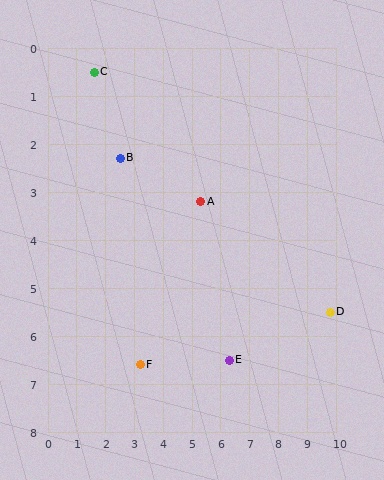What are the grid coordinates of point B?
Point B is at approximately (2.5, 2.3).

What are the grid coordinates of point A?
Point A is at approximately (5.3, 3.2).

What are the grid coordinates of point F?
Point F is at approximately (3.2, 6.6).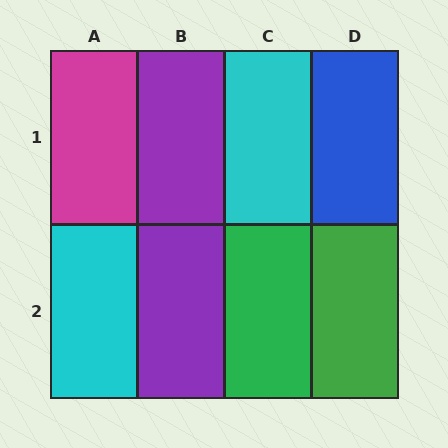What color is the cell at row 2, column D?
Green.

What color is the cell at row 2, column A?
Cyan.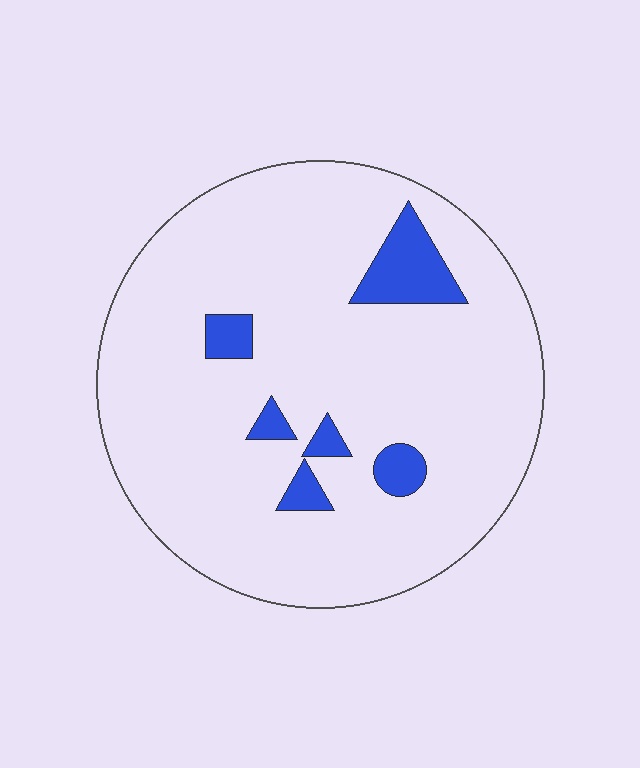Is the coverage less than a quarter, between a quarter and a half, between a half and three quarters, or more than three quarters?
Less than a quarter.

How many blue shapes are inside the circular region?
6.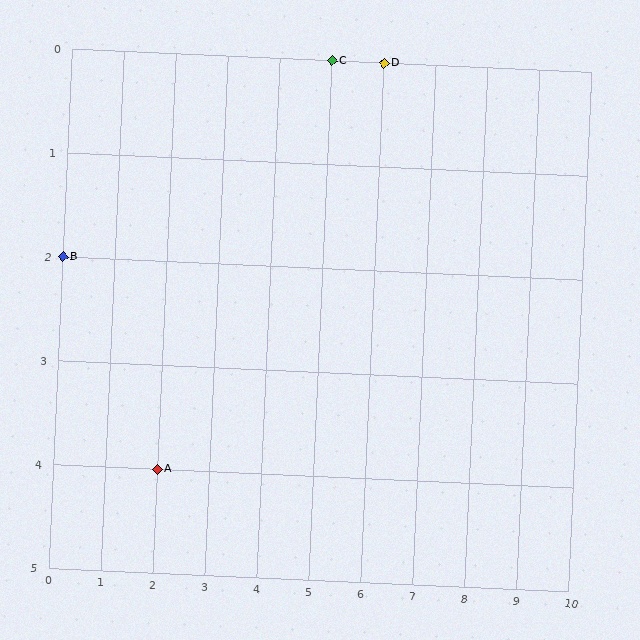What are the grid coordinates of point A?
Point A is at grid coordinates (2, 4).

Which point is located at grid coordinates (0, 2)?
Point B is at (0, 2).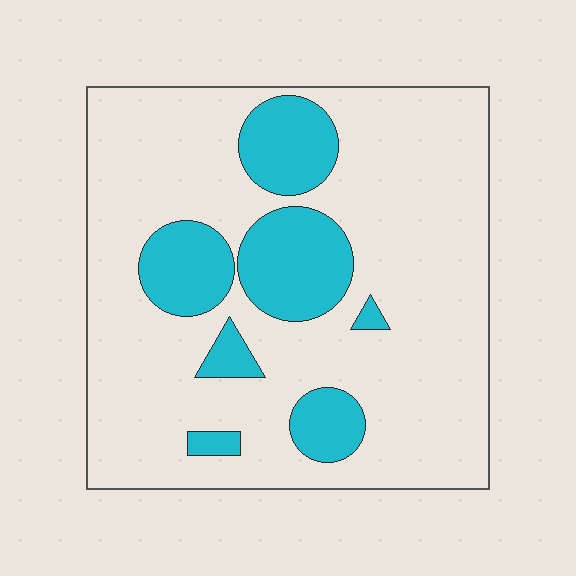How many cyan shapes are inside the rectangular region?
7.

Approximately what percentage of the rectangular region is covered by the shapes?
Approximately 20%.